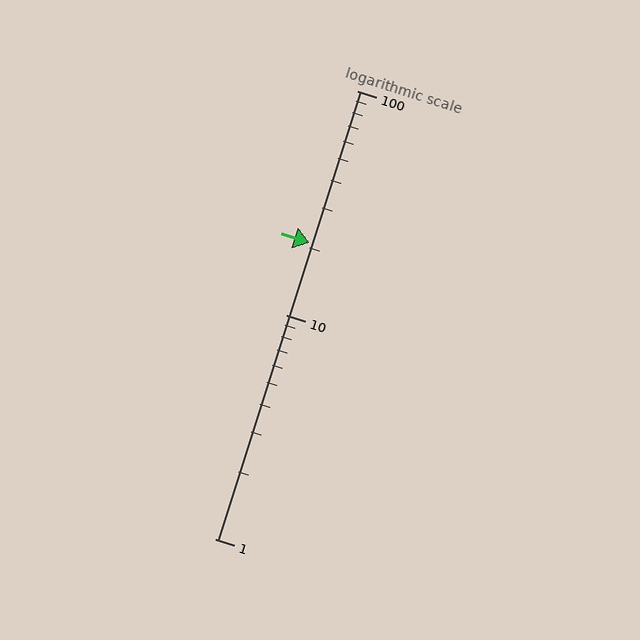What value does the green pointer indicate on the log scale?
The pointer indicates approximately 21.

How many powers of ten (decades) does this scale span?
The scale spans 2 decades, from 1 to 100.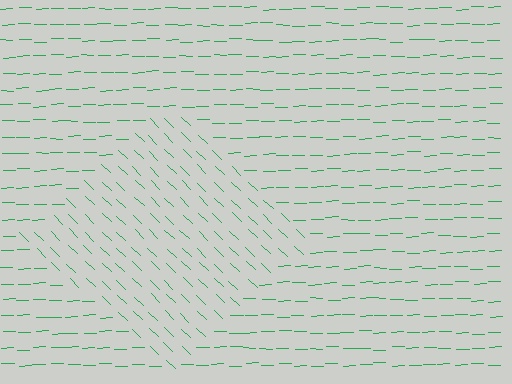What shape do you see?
I see a diamond.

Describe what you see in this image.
The image is filled with small green line segments. A diamond region in the image has lines oriented differently from the surrounding lines, creating a visible texture boundary.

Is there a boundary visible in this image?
Yes, there is a texture boundary formed by a change in line orientation.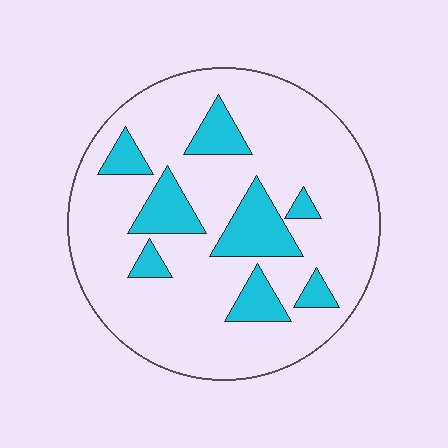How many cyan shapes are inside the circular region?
8.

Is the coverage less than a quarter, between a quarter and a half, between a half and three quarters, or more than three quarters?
Less than a quarter.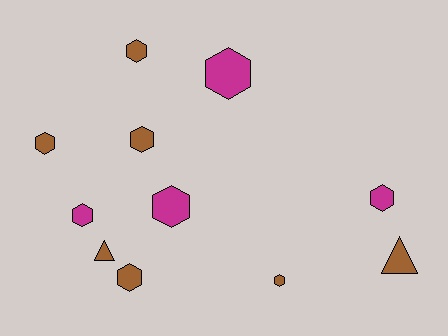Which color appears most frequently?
Brown, with 7 objects.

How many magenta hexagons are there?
There are 4 magenta hexagons.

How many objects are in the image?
There are 11 objects.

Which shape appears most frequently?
Hexagon, with 9 objects.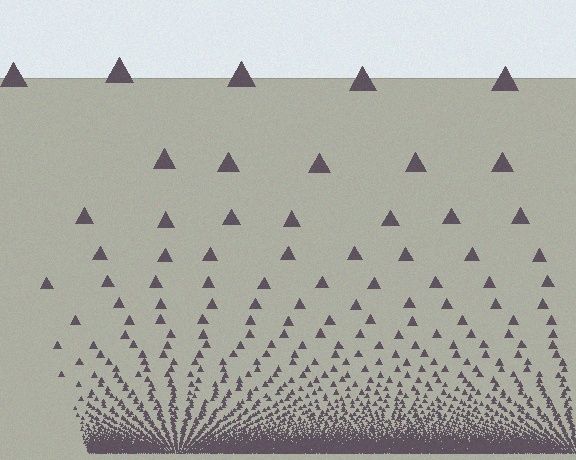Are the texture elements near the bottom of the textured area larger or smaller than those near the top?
Smaller. The gradient is inverted — elements near the bottom are smaller and denser.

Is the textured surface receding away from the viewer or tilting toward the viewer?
The surface appears to tilt toward the viewer. Texture elements get larger and sparser toward the top.